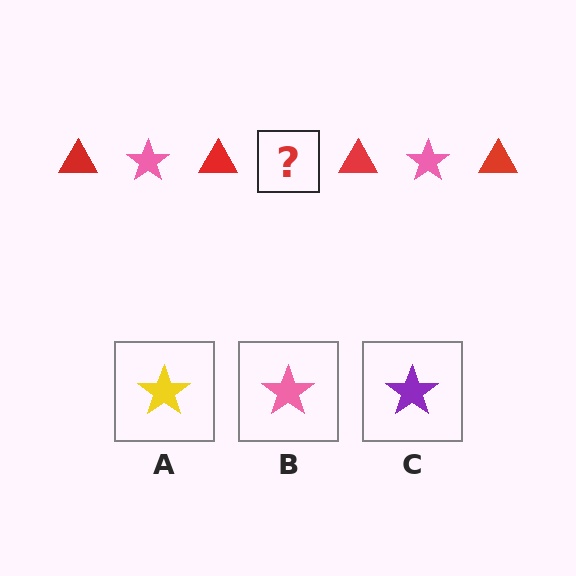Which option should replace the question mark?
Option B.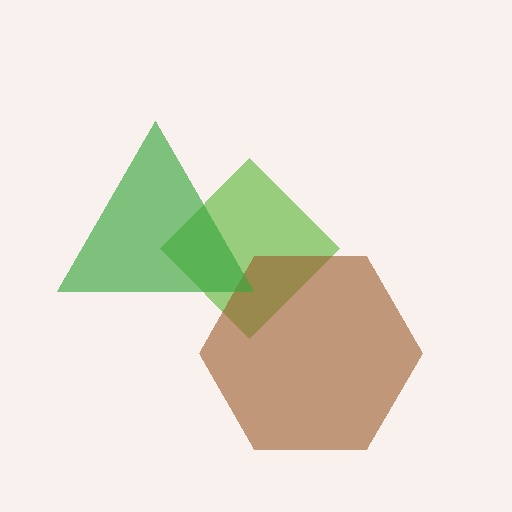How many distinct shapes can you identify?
There are 3 distinct shapes: a lime diamond, a brown hexagon, a green triangle.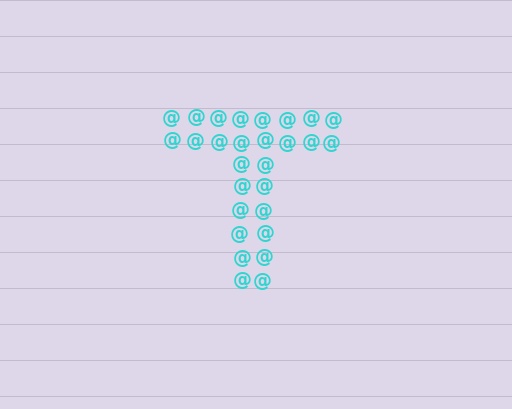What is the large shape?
The large shape is the letter T.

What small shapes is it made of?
It is made of small at signs.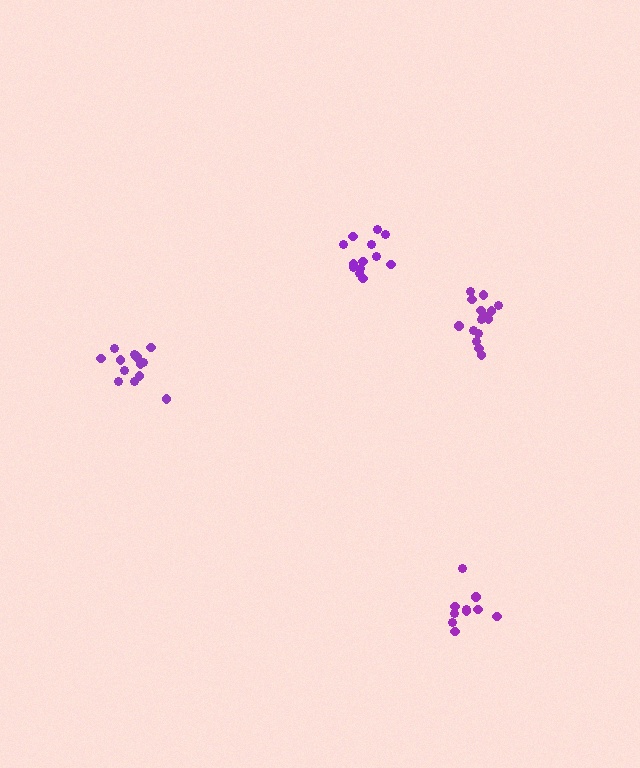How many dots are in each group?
Group 1: 15 dots, Group 2: 10 dots, Group 3: 13 dots, Group 4: 13 dots (51 total).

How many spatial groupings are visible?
There are 4 spatial groupings.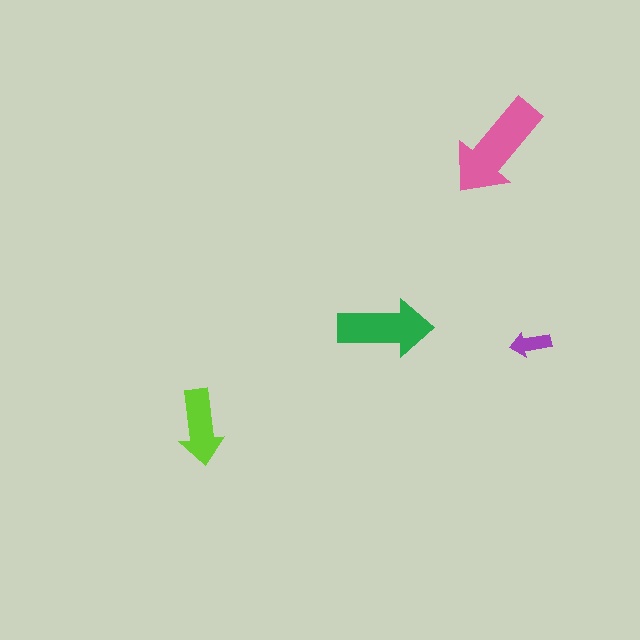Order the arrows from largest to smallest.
the pink one, the green one, the lime one, the purple one.